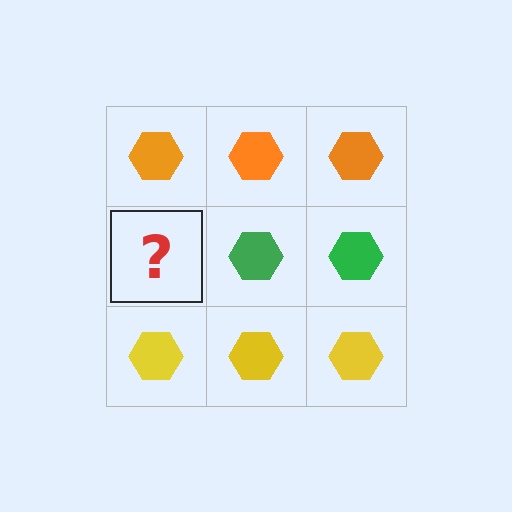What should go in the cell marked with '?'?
The missing cell should contain a green hexagon.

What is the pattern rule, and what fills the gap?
The rule is that each row has a consistent color. The gap should be filled with a green hexagon.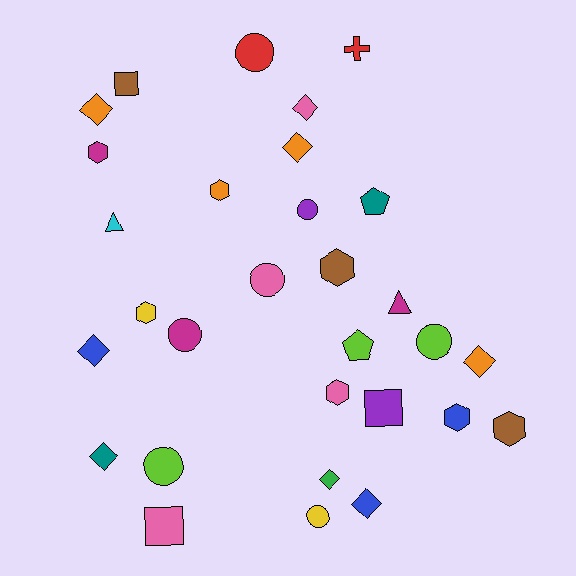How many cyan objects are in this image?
There is 1 cyan object.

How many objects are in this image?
There are 30 objects.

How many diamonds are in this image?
There are 8 diamonds.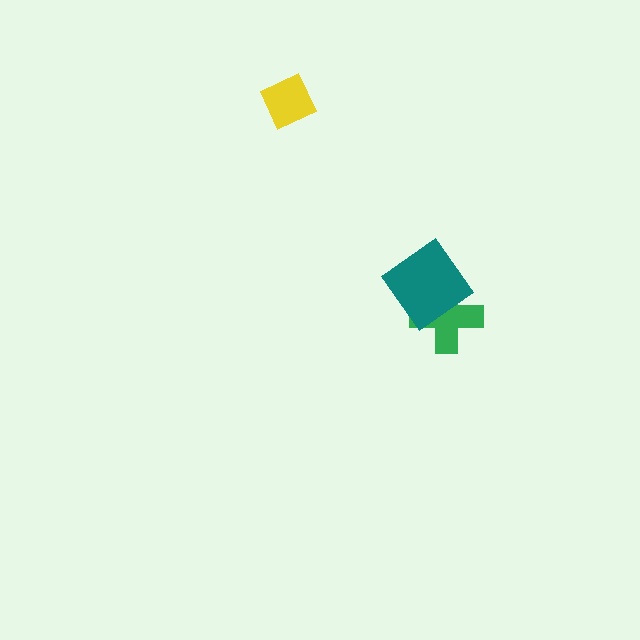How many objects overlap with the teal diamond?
1 object overlaps with the teal diamond.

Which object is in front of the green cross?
The teal diamond is in front of the green cross.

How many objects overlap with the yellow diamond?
0 objects overlap with the yellow diamond.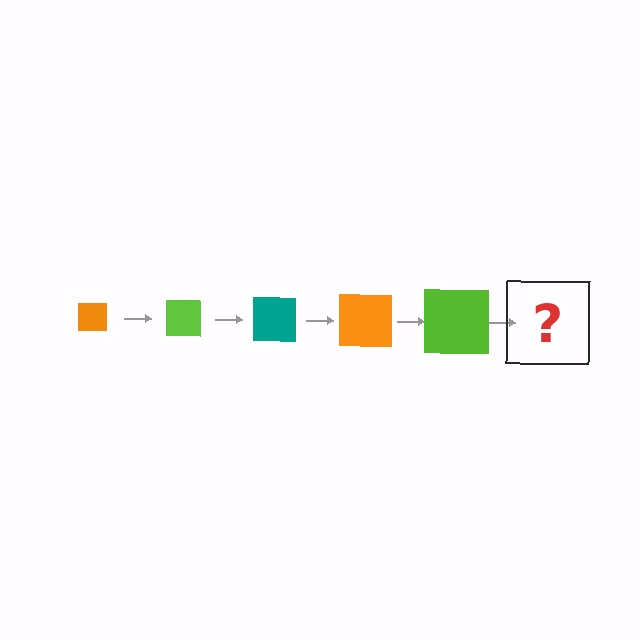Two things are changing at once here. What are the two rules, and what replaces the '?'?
The two rules are that the square grows larger each step and the color cycles through orange, lime, and teal. The '?' should be a teal square, larger than the previous one.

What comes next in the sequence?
The next element should be a teal square, larger than the previous one.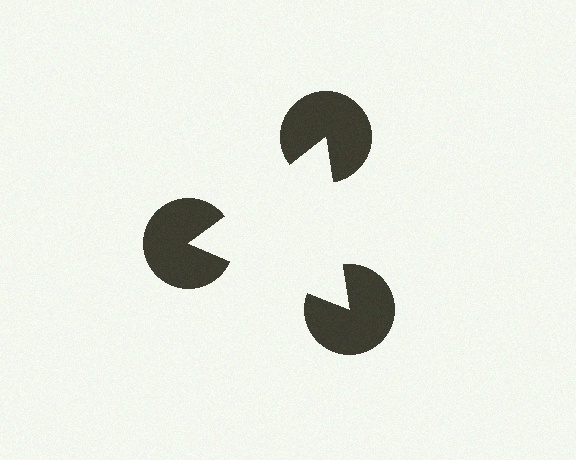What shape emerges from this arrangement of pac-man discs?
An illusory triangle — its edges are inferred from the aligned wedge cuts in the pac-man discs, not physically drawn.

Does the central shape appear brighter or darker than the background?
It typically appears slightly brighter than the background, even though no actual brightness change is drawn.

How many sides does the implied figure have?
3 sides.